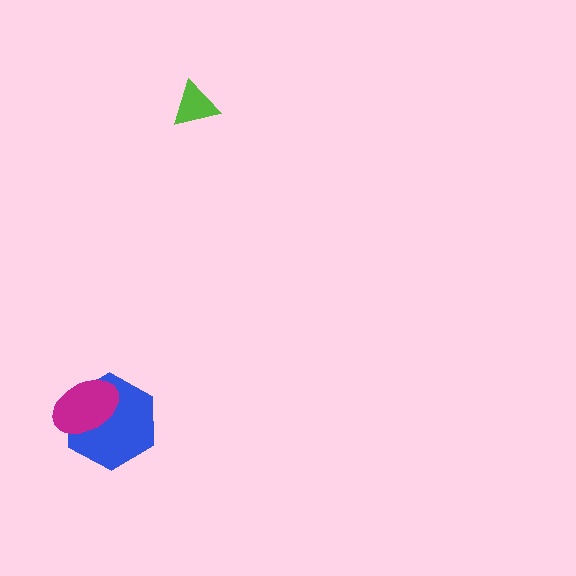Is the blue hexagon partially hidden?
Yes, it is partially covered by another shape.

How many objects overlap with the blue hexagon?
1 object overlaps with the blue hexagon.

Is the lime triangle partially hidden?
No, no other shape covers it.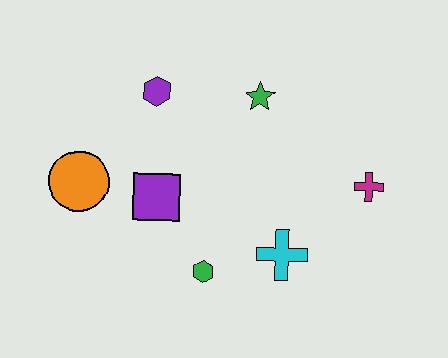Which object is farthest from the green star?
The orange circle is farthest from the green star.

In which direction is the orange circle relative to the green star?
The orange circle is to the left of the green star.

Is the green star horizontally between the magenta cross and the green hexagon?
Yes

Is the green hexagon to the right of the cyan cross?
No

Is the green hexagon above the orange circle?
No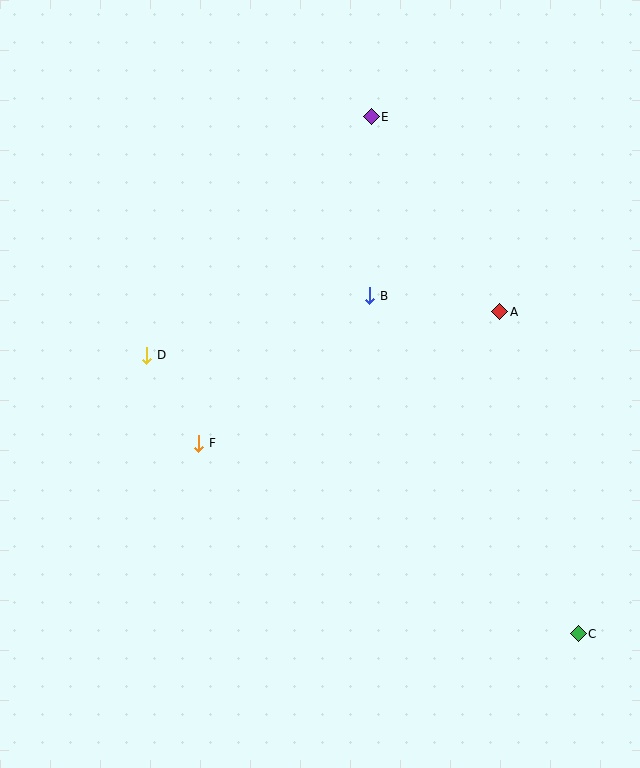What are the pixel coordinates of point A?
Point A is at (500, 312).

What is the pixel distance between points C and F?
The distance between C and F is 425 pixels.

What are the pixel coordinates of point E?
Point E is at (371, 117).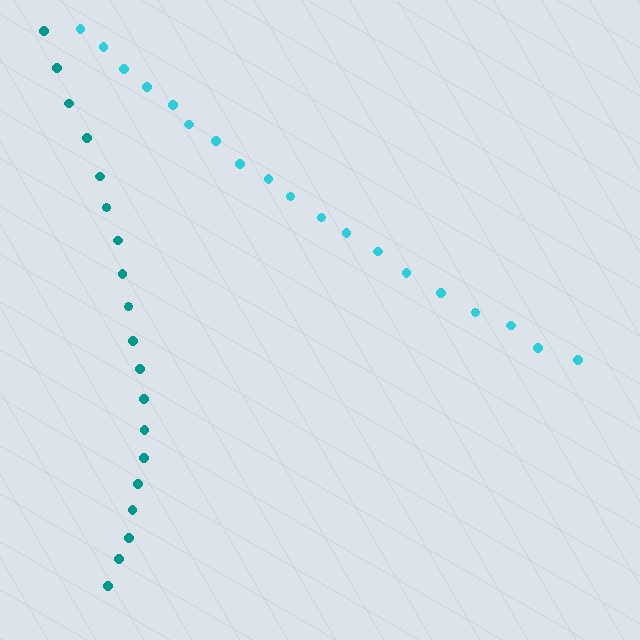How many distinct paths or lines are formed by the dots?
There are 2 distinct paths.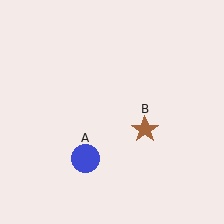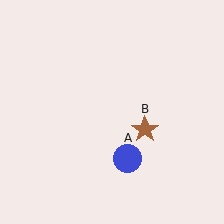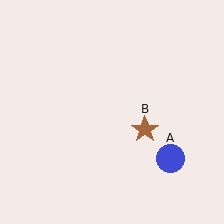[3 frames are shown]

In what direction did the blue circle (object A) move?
The blue circle (object A) moved right.